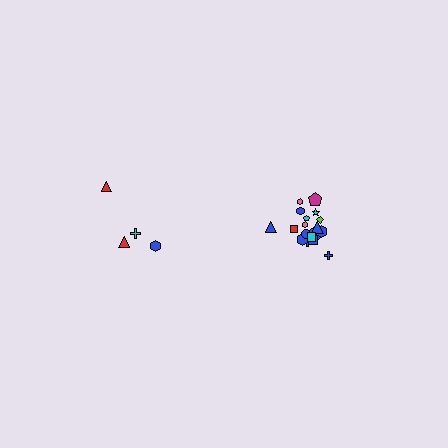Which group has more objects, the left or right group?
The right group.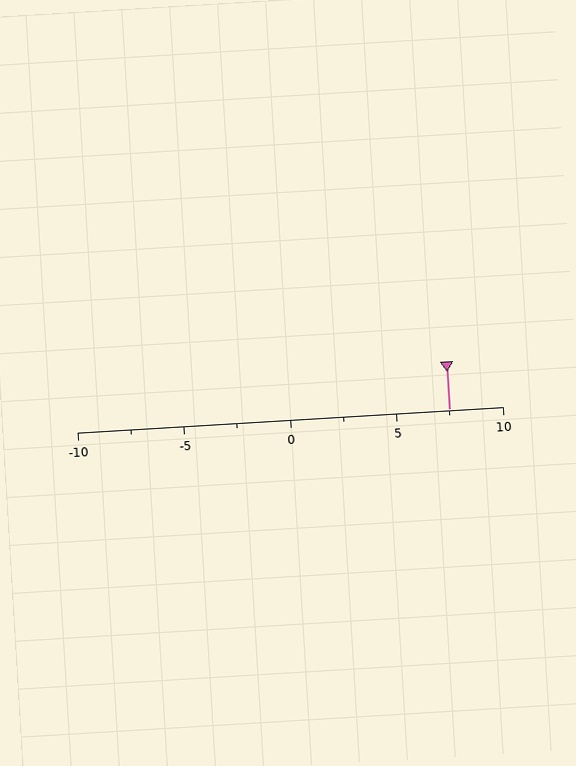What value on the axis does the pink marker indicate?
The marker indicates approximately 7.5.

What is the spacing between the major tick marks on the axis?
The major ticks are spaced 5 apart.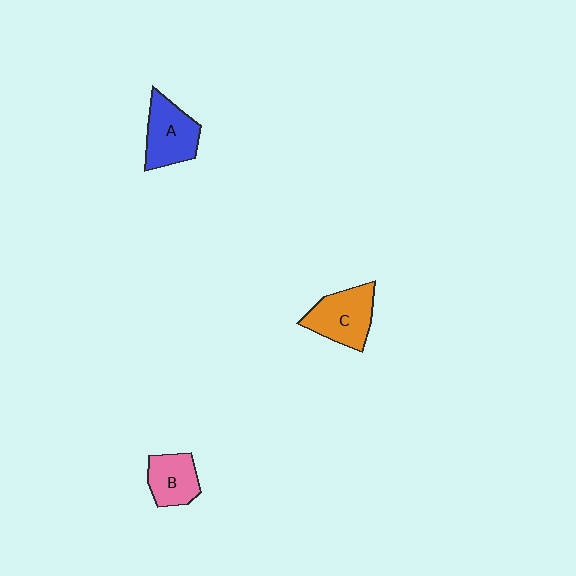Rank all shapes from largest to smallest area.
From largest to smallest: C (orange), A (blue), B (pink).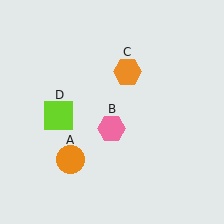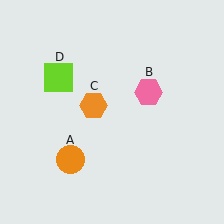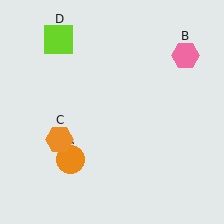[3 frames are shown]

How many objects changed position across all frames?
3 objects changed position: pink hexagon (object B), orange hexagon (object C), lime square (object D).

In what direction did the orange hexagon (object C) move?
The orange hexagon (object C) moved down and to the left.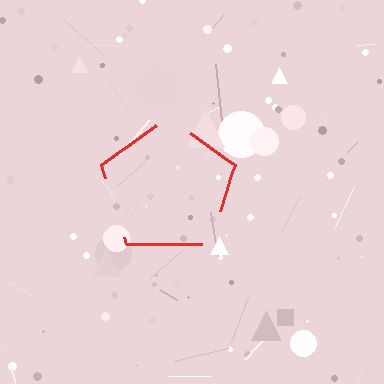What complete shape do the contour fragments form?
The contour fragments form a pentagon.